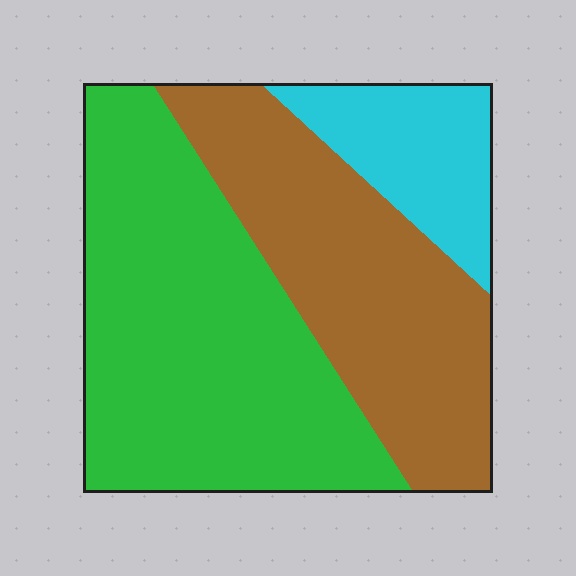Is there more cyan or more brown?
Brown.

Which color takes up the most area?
Green, at roughly 50%.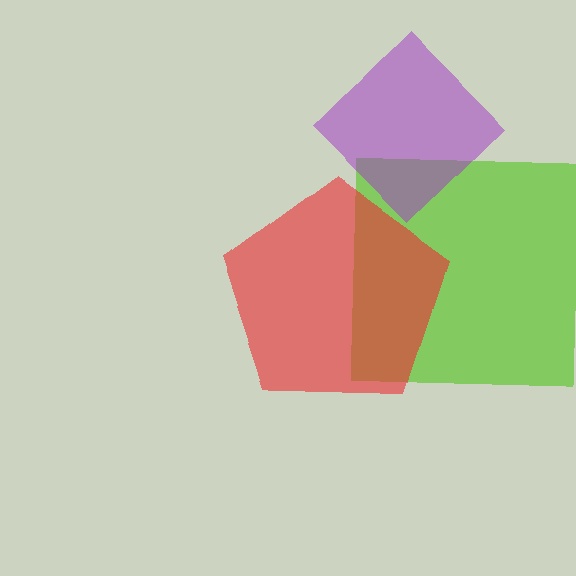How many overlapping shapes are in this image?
There are 3 overlapping shapes in the image.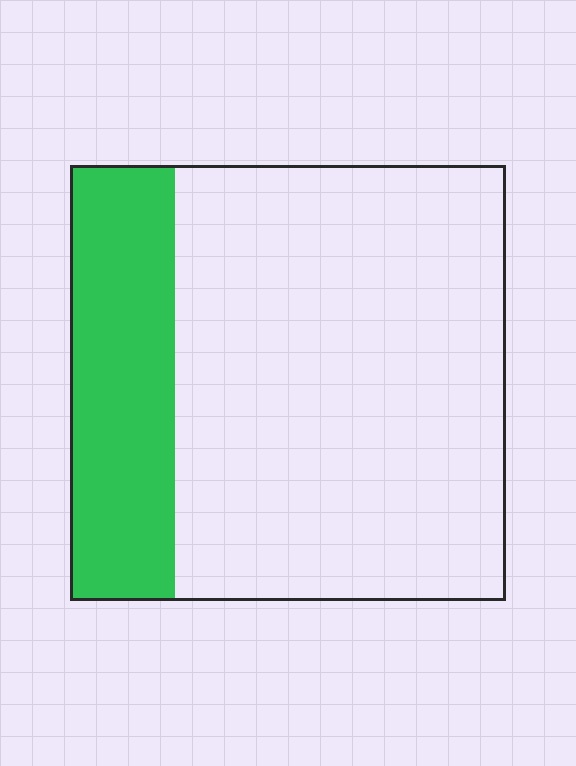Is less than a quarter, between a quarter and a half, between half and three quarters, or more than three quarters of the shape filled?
Less than a quarter.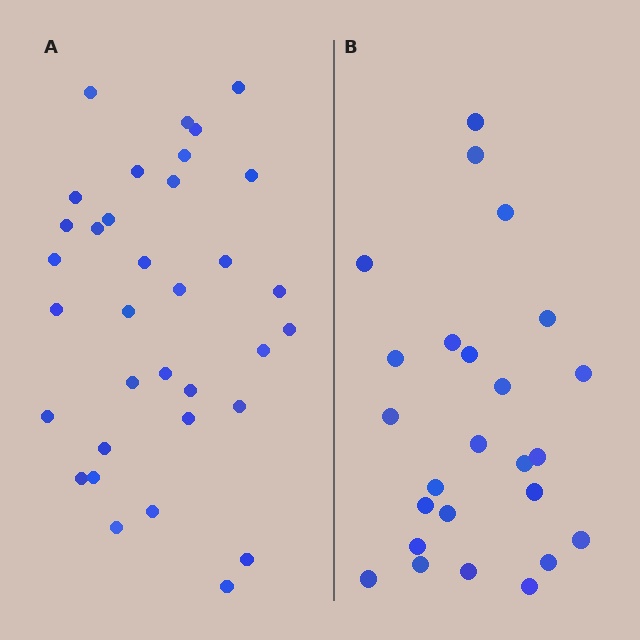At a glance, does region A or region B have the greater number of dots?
Region A (the left region) has more dots.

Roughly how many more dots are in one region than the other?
Region A has roughly 8 or so more dots than region B.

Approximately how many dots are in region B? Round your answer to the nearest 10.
About 20 dots. (The exact count is 25, which rounds to 20.)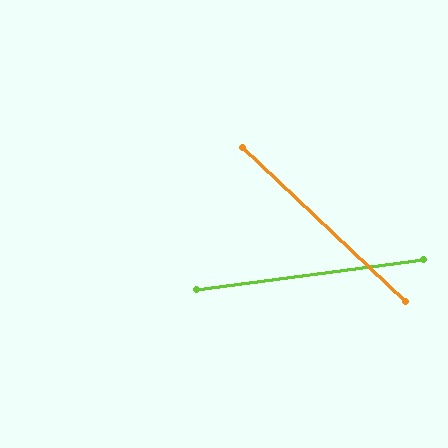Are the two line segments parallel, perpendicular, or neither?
Neither parallel nor perpendicular — they differ by about 51°.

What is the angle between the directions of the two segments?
Approximately 51 degrees.